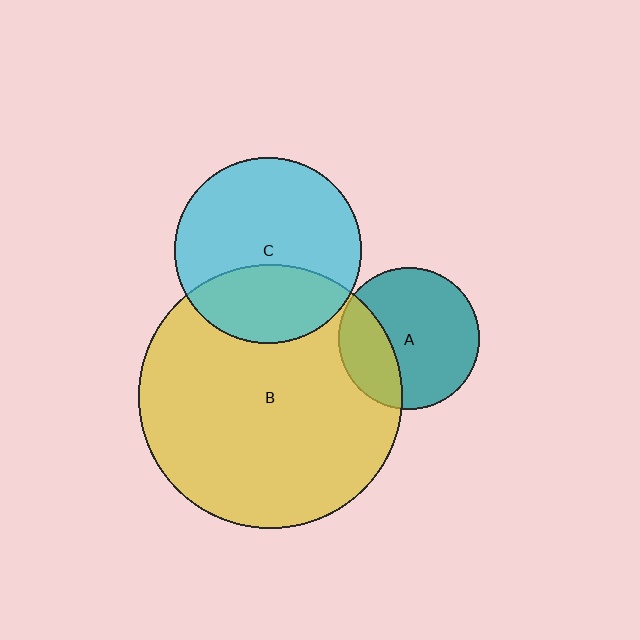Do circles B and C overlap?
Yes.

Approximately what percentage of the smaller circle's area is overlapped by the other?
Approximately 35%.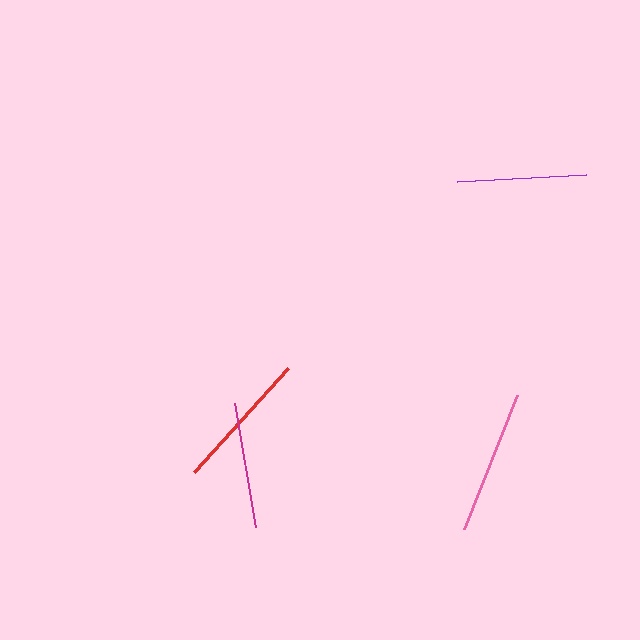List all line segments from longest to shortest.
From longest to shortest: pink, red, purple, magenta.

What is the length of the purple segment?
The purple segment is approximately 129 pixels long.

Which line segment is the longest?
The pink line is the longest at approximately 144 pixels.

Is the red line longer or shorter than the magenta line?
The red line is longer than the magenta line.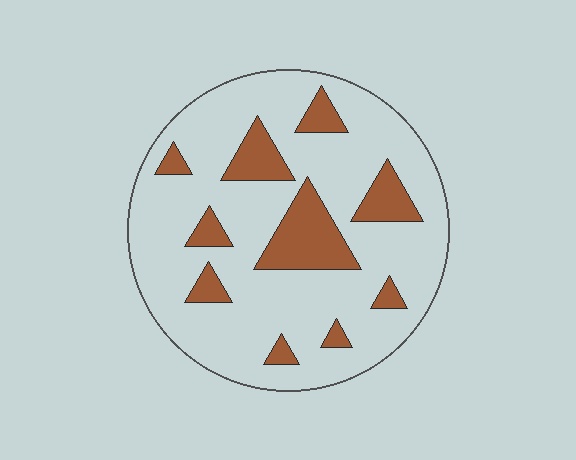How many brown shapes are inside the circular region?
10.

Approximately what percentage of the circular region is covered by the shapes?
Approximately 20%.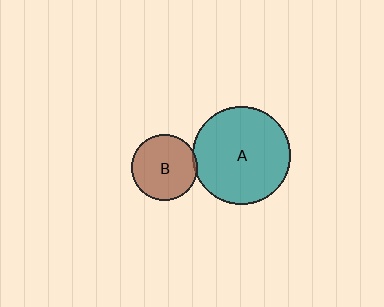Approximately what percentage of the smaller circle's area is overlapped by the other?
Approximately 5%.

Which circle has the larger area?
Circle A (teal).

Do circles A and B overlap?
Yes.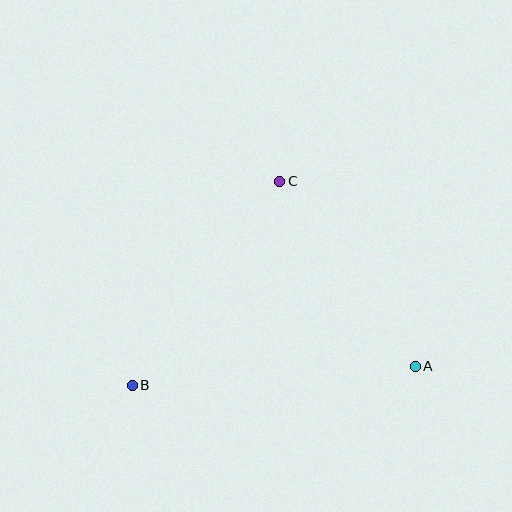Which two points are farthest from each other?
Points A and B are farthest from each other.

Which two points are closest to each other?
Points A and C are closest to each other.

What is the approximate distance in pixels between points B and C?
The distance between B and C is approximately 252 pixels.